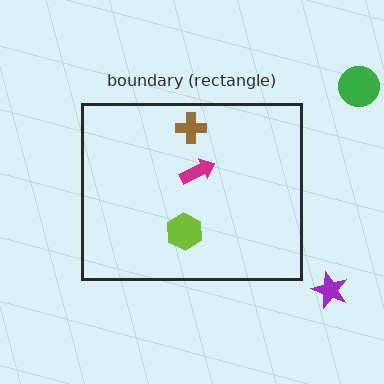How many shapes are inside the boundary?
3 inside, 2 outside.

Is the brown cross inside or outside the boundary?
Inside.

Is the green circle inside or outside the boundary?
Outside.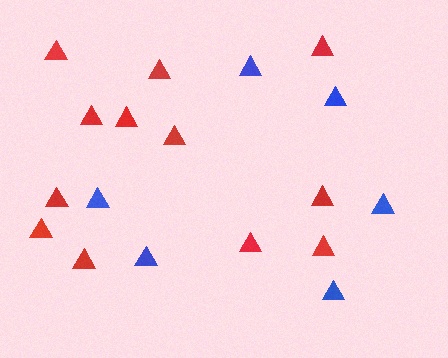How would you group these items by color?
There are 2 groups: one group of blue triangles (6) and one group of red triangles (12).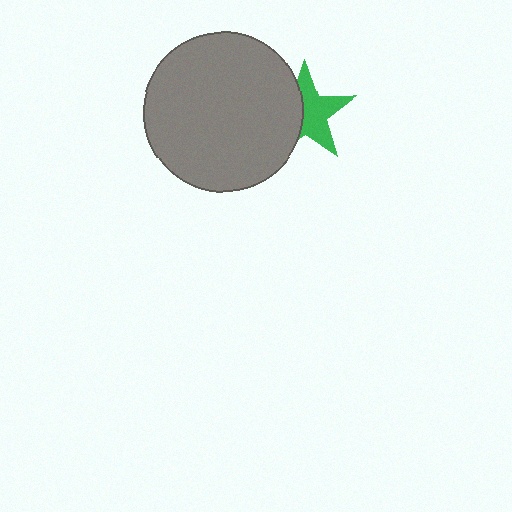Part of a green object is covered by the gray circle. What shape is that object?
It is a star.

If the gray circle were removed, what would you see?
You would see the complete green star.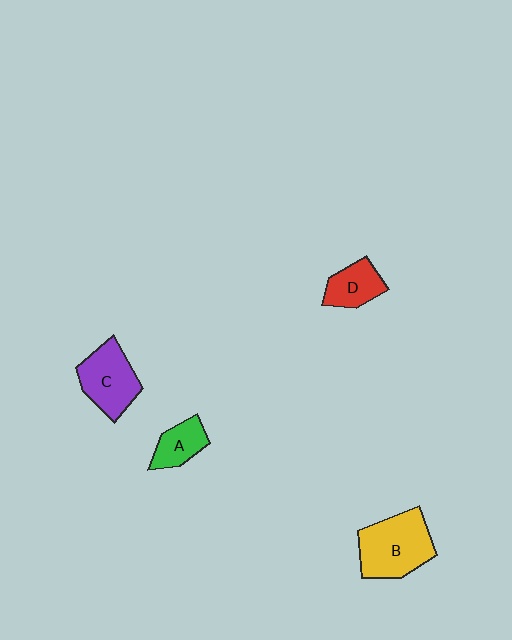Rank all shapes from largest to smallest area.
From largest to smallest: B (yellow), C (purple), D (red), A (green).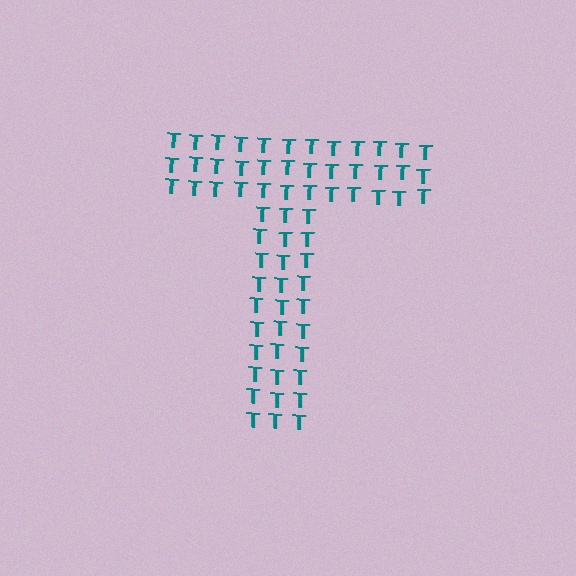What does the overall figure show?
The overall figure shows the letter T.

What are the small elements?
The small elements are letter T's.